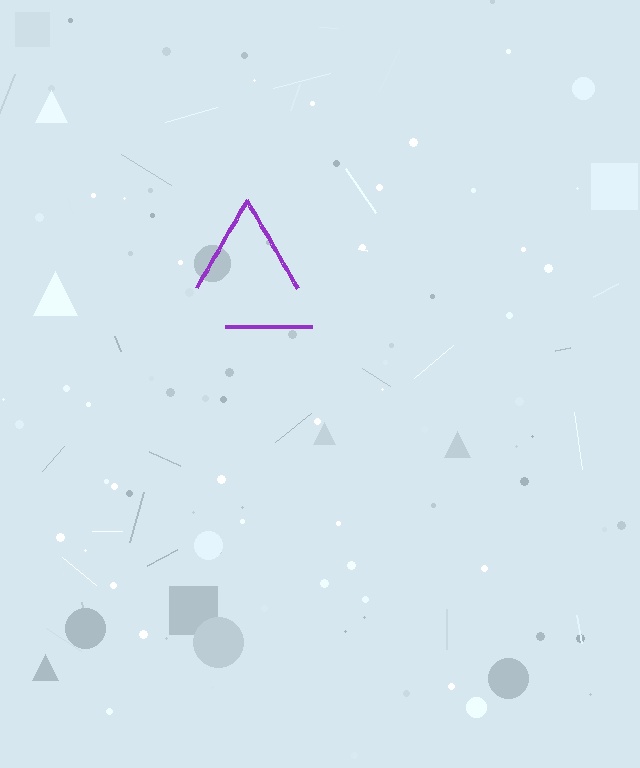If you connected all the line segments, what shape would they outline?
They would outline a triangle.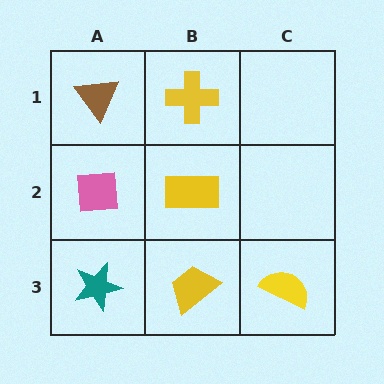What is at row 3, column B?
A yellow trapezoid.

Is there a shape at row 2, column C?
No, that cell is empty.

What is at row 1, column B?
A yellow cross.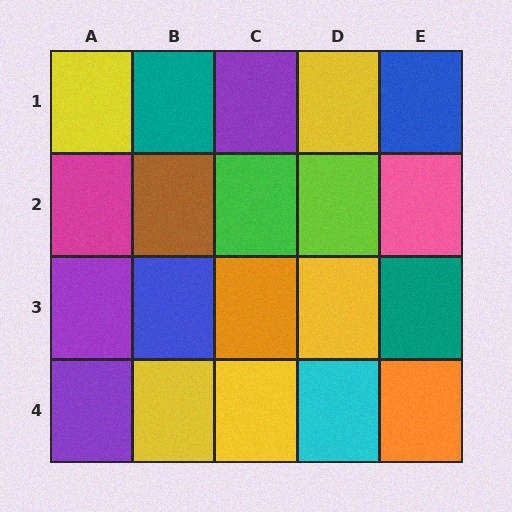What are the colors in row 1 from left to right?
Yellow, teal, purple, yellow, blue.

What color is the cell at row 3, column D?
Yellow.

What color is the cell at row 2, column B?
Brown.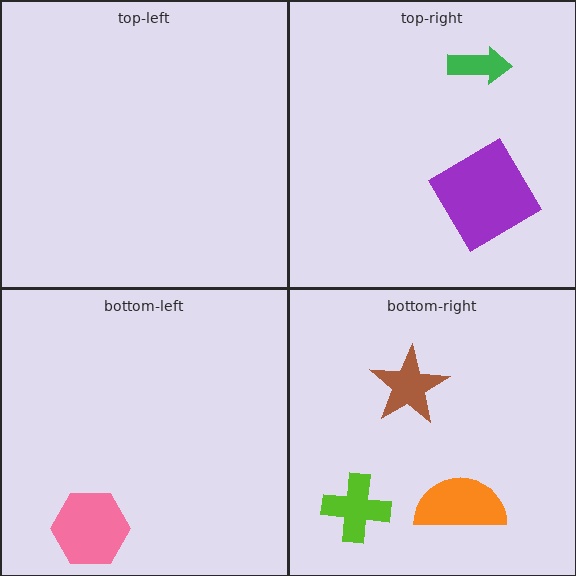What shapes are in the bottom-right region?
The orange semicircle, the lime cross, the brown star.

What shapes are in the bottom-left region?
The pink hexagon.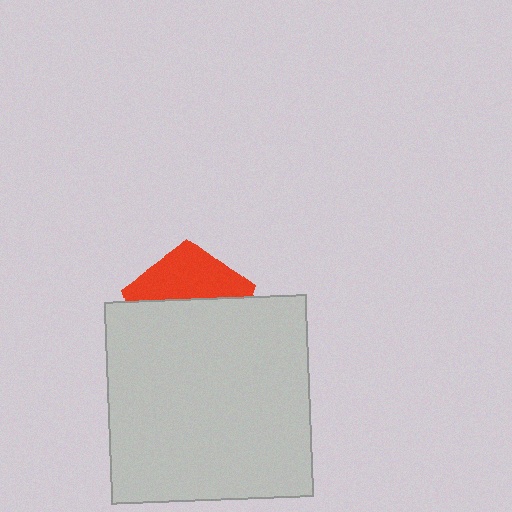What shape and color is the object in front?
The object in front is a light gray square.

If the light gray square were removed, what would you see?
You would see the complete red pentagon.